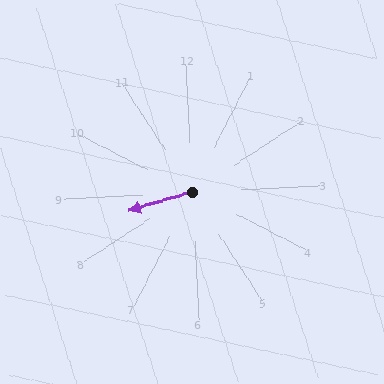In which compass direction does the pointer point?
West.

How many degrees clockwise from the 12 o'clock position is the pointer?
Approximately 257 degrees.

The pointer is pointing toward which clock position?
Roughly 9 o'clock.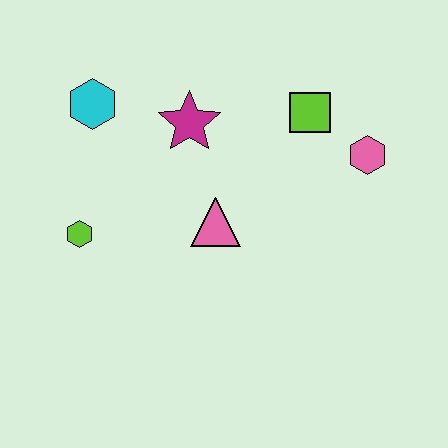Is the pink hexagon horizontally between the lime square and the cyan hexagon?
No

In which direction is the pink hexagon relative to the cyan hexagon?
The pink hexagon is to the right of the cyan hexagon.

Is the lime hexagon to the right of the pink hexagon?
No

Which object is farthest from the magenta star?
The pink hexagon is farthest from the magenta star.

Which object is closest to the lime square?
The pink hexagon is closest to the lime square.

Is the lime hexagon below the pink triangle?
Yes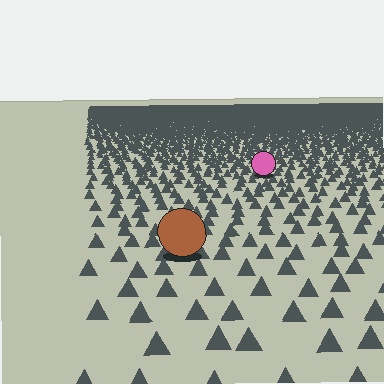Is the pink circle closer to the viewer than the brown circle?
No. The brown circle is closer — you can tell from the texture gradient: the ground texture is coarser near it.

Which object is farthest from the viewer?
The pink circle is farthest from the viewer. It appears smaller and the ground texture around it is denser.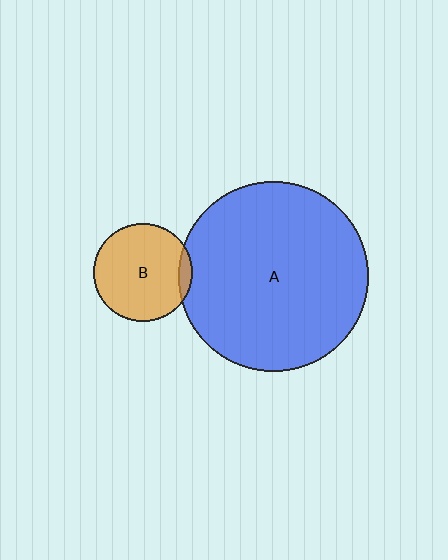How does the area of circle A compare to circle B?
Approximately 3.7 times.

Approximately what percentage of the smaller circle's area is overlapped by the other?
Approximately 5%.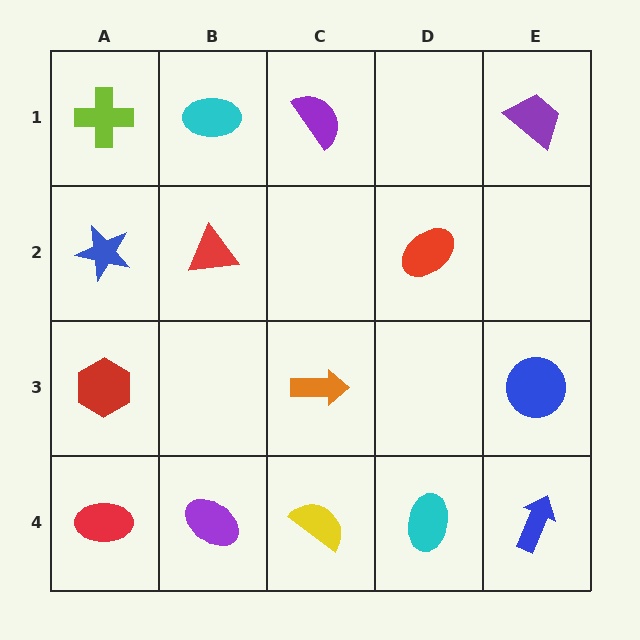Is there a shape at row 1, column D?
No, that cell is empty.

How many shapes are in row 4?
5 shapes.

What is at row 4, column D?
A cyan ellipse.